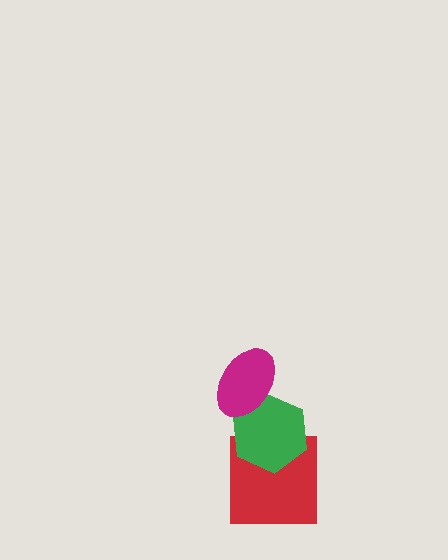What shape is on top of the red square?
The green hexagon is on top of the red square.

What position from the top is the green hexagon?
The green hexagon is 2nd from the top.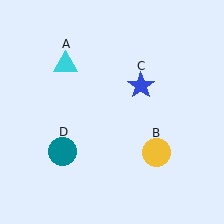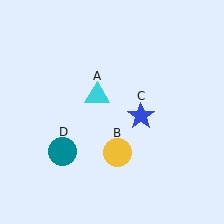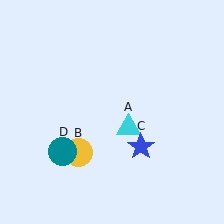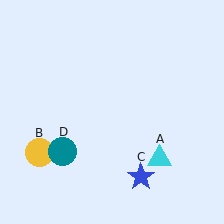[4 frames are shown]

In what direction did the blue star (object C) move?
The blue star (object C) moved down.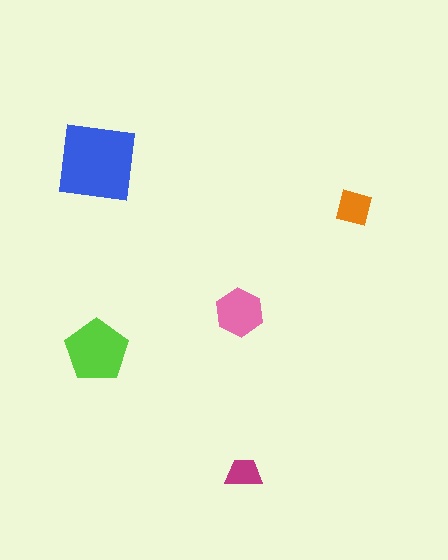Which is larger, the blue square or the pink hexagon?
The blue square.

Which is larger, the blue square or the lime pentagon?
The blue square.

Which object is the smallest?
The magenta trapezoid.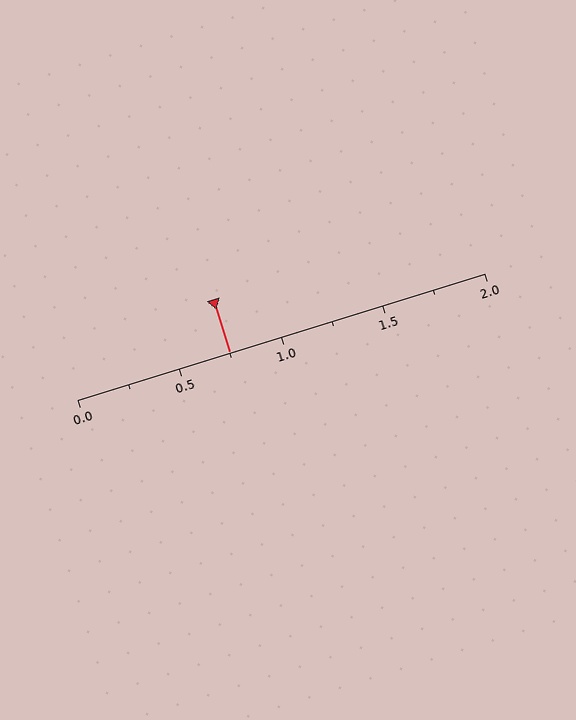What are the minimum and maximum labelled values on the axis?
The axis runs from 0.0 to 2.0.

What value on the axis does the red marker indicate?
The marker indicates approximately 0.75.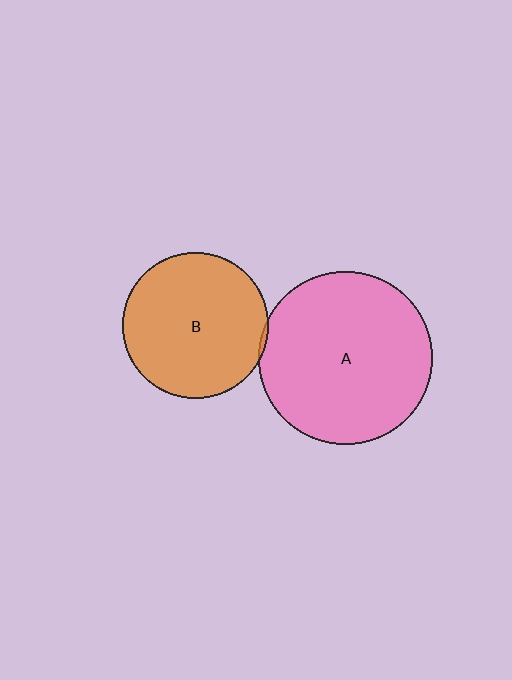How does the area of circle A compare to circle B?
Approximately 1.4 times.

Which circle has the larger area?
Circle A (pink).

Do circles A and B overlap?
Yes.